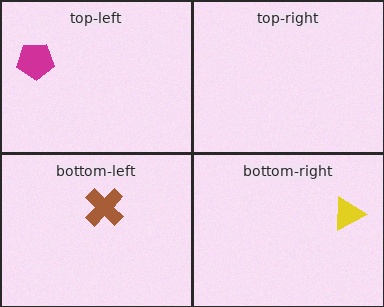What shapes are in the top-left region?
The magenta pentagon.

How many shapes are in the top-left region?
1.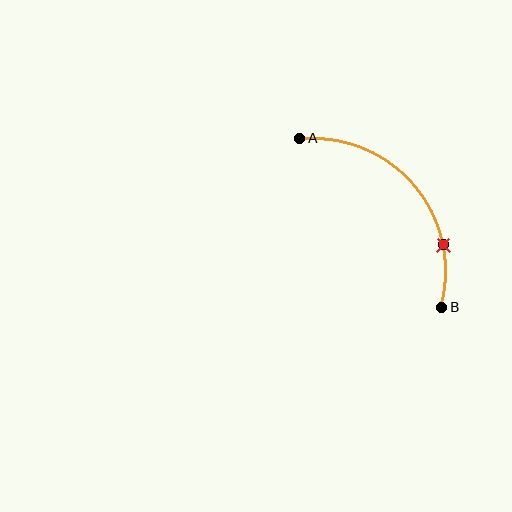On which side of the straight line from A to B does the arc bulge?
The arc bulges above and to the right of the straight line connecting A and B.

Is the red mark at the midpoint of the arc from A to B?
No. The red mark lies on the arc but is closer to endpoint B. The arc midpoint would be at the point on the curve equidistant along the arc from both A and B.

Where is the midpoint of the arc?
The arc midpoint is the point on the curve farthest from the straight line joining A and B. It sits above and to the right of that line.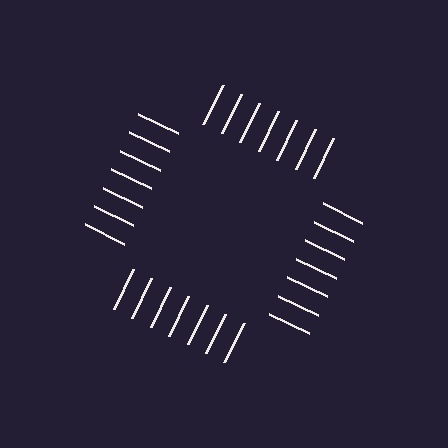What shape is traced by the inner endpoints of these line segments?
An illusory square — the line segments terminate on its edges but no continuous stroke is drawn.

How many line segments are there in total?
28 — 7 along each of the 4 edges.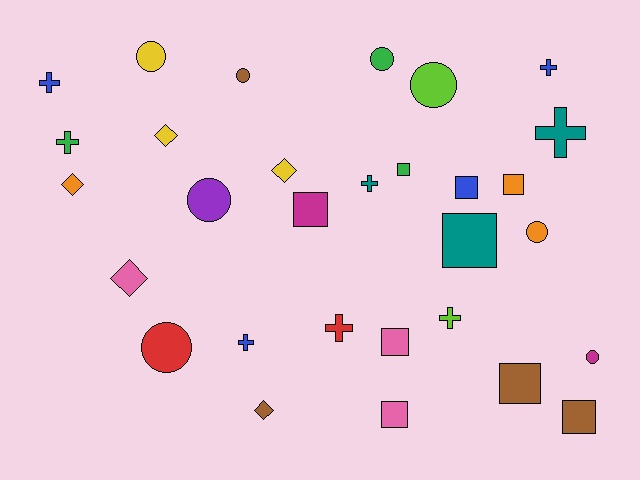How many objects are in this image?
There are 30 objects.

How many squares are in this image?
There are 9 squares.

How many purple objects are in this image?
There is 1 purple object.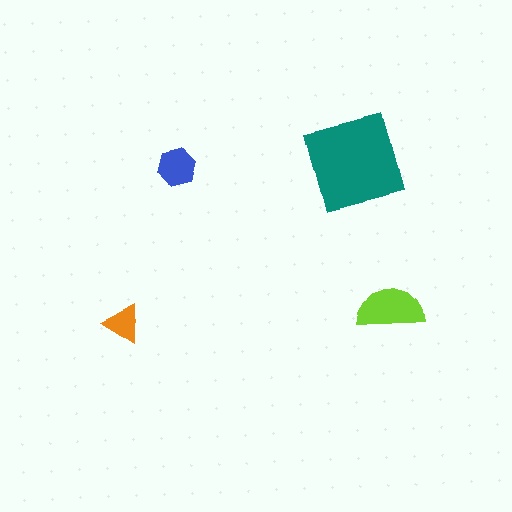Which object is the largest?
The teal square.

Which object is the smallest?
The orange triangle.